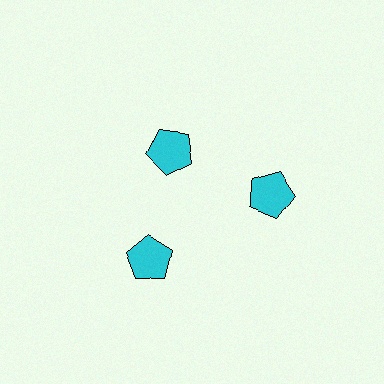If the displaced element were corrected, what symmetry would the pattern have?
It would have 3-fold rotational symmetry — the pattern would map onto itself every 120 degrees.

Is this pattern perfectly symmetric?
No. The 3 cyan pentagons are arranged in a ring, but one element near the 11 o'clock position is pulled inward toward the center, breaking the 3-fold rotational symmetry.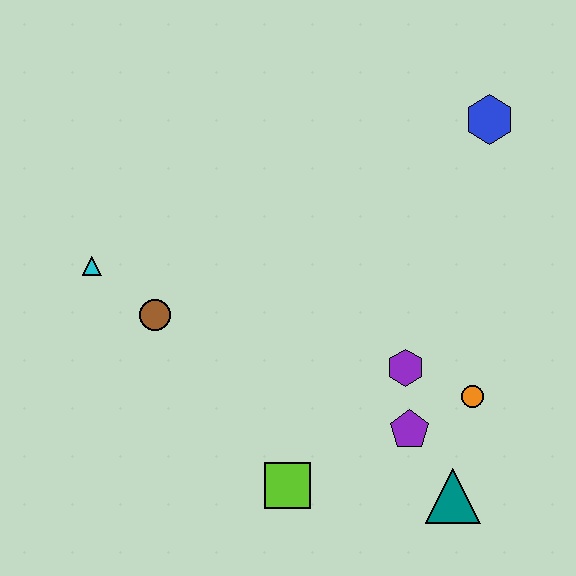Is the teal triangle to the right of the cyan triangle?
Yes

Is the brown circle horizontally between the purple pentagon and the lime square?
No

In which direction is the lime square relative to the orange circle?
The lime square is to the left of the orange circle.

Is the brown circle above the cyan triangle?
No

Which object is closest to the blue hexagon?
The purple hexagon is closest to the blue hexagon.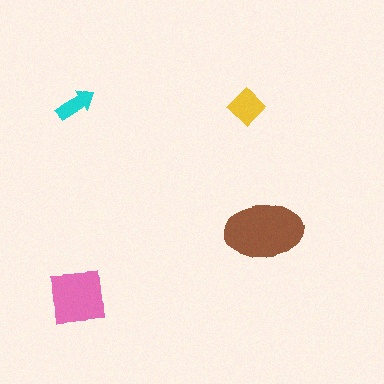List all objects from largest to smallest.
The brown ellipse, the pink square, the yellow diamond, the cyan arrow.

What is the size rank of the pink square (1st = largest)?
2nd.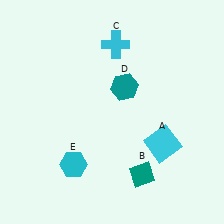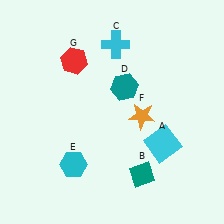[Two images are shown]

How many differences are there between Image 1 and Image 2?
There are 2 differences between the two images.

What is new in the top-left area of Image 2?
A red hexagon (G) was added in the top-left area of Image 2.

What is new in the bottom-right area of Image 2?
An orange star (F) was added in the bottom-right area of Image 2.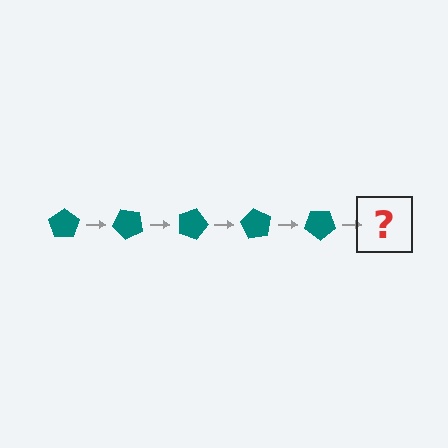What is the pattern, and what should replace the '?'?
The pattern is that the pentagon rotates 45 degrees each step. The '?' should be a teal pentagon rotated 225 degrees.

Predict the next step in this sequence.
The next step is a teal pentagon rotated 225 degrees.